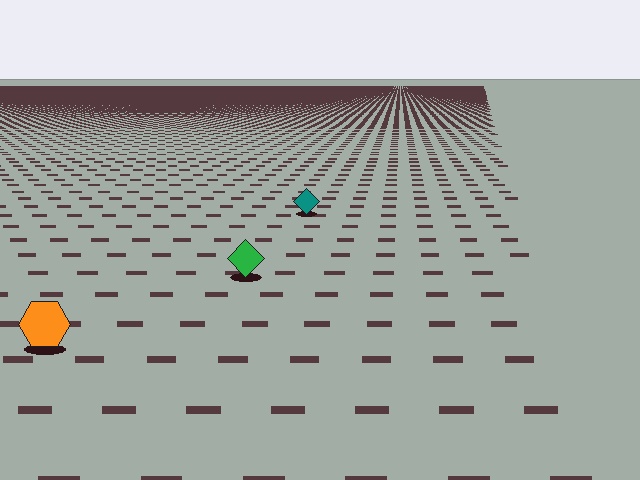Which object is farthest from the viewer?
The teal diamond is farthest from the viewer. It appears smaller and the ground texture around it is denser.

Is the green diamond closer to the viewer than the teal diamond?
Yes. The green diamond is closer — you can tell from the texture gradient: the ground texture is coarser near it.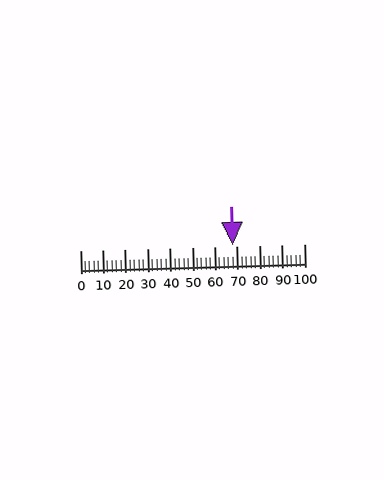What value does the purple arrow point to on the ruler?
The purple arrow points to approximately 68.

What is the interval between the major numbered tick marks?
The major tick marks are spaced 10 units apart.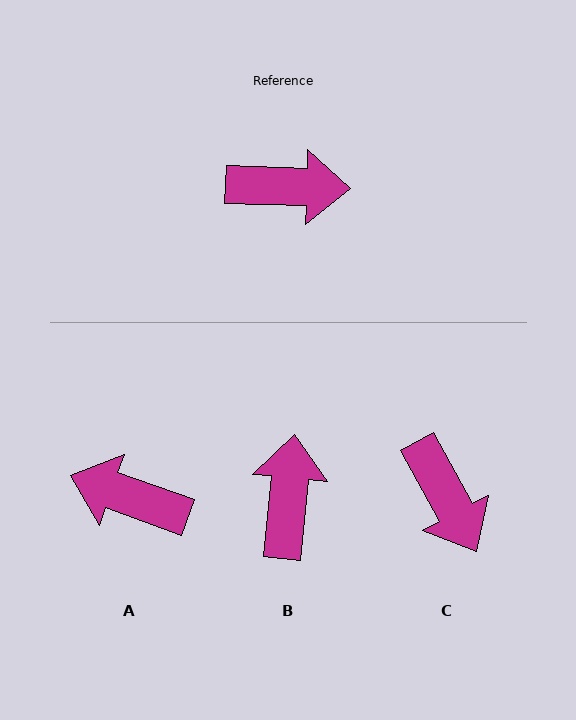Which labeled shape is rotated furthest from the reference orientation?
A, about 162 degrees away.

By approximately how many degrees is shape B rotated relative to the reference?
Approximately 86 degrees counter-clockwise.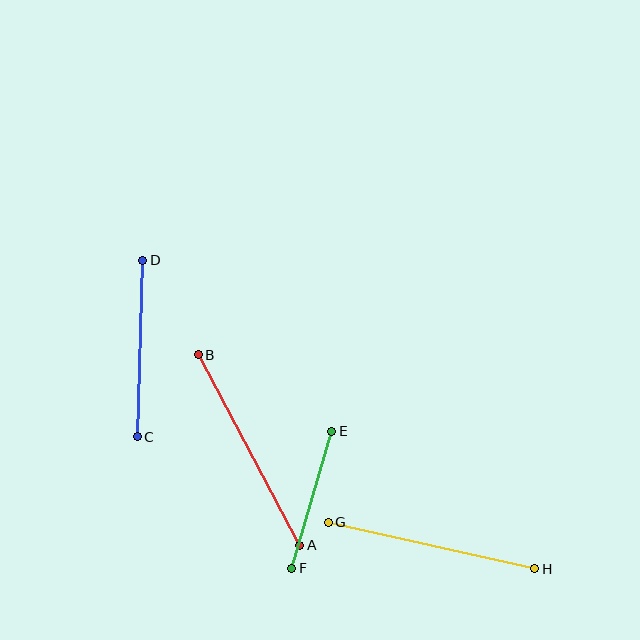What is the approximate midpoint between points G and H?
The midpoint is at approximately (432, 546) pixels.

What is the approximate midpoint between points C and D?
The midpoint is at approximately (140, 349) pixels.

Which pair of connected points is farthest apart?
Points A and B are farthest apart.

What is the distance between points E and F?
The distance is approximately 143 pixels.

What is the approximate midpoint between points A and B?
The midpoint is at approximately (249, 450) pixels.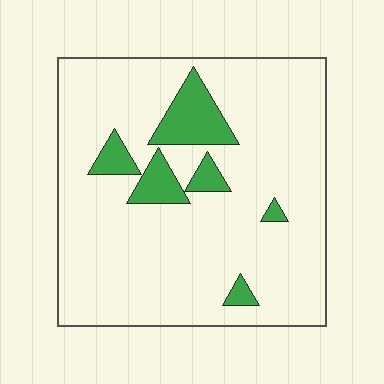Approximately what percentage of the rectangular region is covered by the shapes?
Approximately 10%.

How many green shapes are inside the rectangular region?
6.